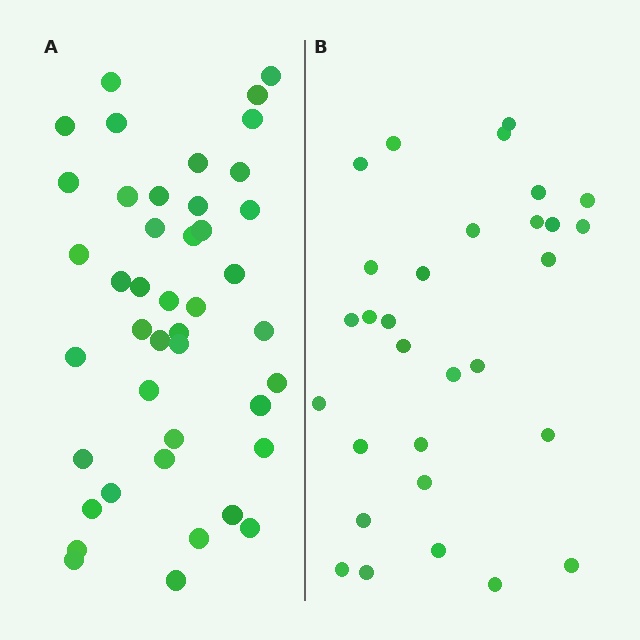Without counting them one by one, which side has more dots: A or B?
Region A (the left region) has more dots.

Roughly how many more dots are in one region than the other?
Region A has approximately 15 more dots than region B.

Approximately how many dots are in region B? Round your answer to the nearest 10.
About 30 dots.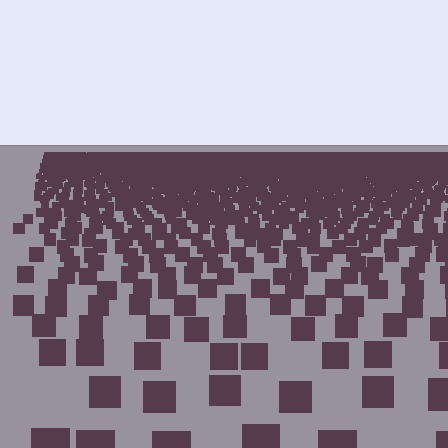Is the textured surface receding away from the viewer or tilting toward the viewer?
The surface is receding away from the viewer. Texture elements get smaller and denser toward the top.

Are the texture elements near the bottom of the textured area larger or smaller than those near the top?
Larger. Near the bottom, elements are closer to the viewer and appear at a bigger on-screen size.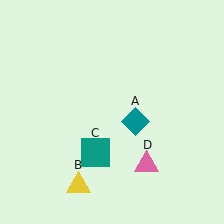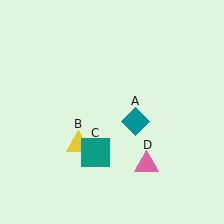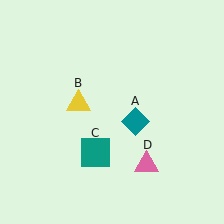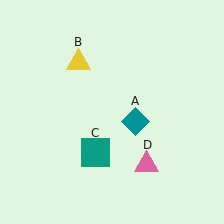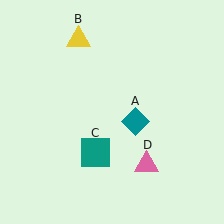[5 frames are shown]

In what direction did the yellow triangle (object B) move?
The yellow triangle (object B) moved up.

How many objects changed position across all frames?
1 object changed position: yellow triangle (object B).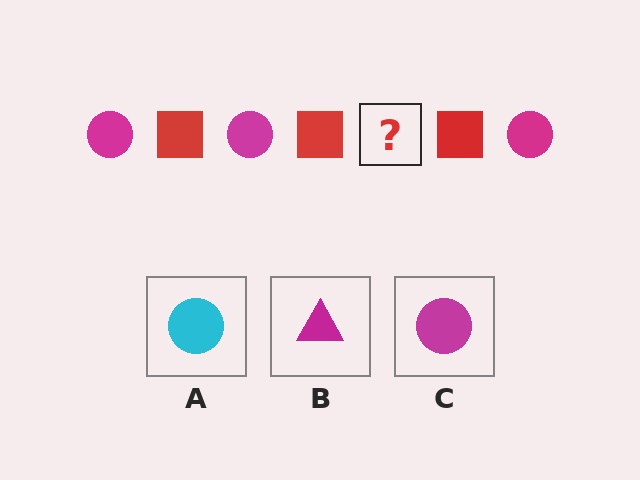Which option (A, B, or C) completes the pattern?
C.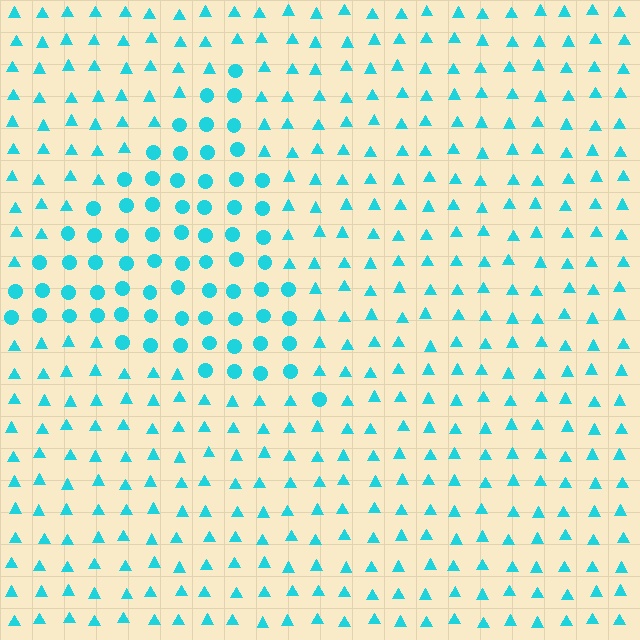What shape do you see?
I see a triangle.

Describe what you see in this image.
The image is filled with small cyan elements arranged in a uniform grid. A triangle-shaped region contains circles, while the surrounding area contains triangles. The boundary is defined purely by the change in element shape.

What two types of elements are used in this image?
The image uses circles inside the triangle region and triangles outside it.